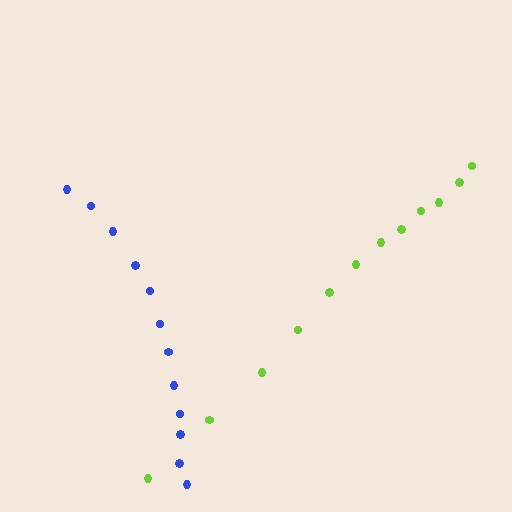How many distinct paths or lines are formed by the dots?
There are 2 distinct paths.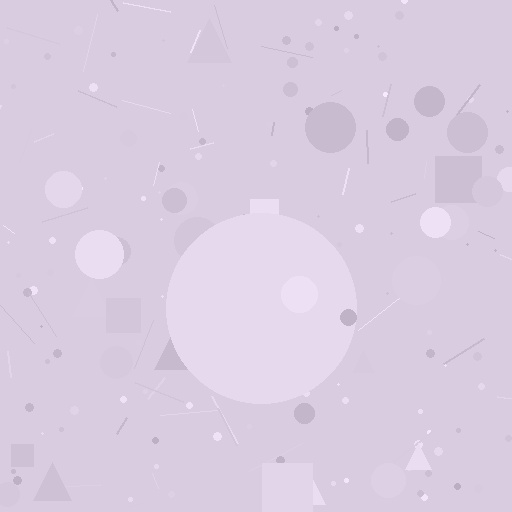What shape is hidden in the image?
A circle is hidden in the image.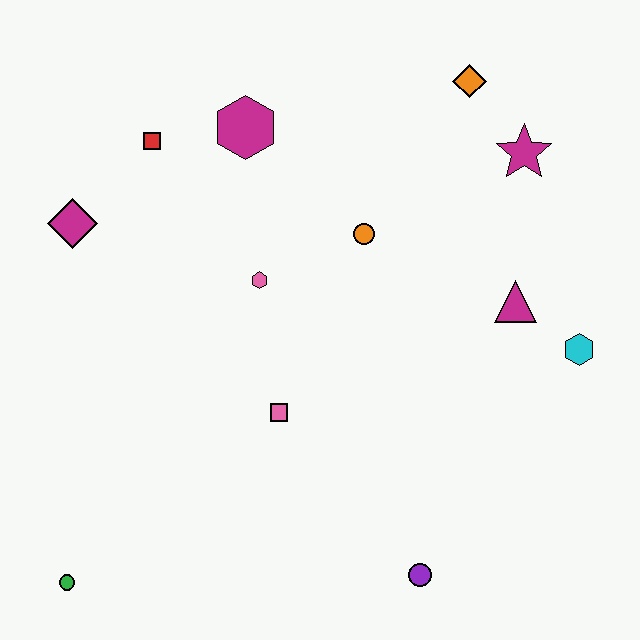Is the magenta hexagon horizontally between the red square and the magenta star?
Yes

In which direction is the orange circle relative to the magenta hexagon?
The orange circle is to the right of the magenta hexagon.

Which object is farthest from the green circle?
The orange diamond is farthest from the green circle.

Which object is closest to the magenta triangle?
The cyan hexagon is closest to the magenta triangle.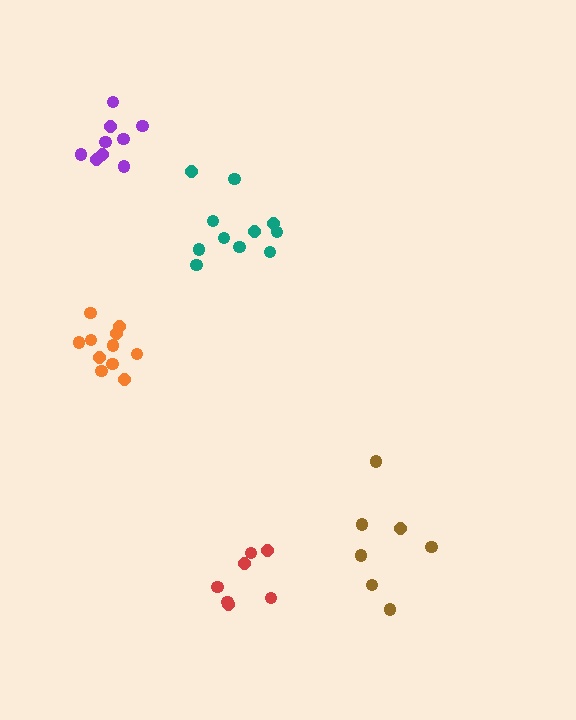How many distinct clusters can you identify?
There are 5 distinct clusters.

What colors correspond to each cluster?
The clusters are colored: teal, orange, red, brown, purple.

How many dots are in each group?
Group 1: 11 dots, Group 2: 11 dots, Group 3: 7 dots, Group 4: 7 dots, Group 5: 9 dots (45 total).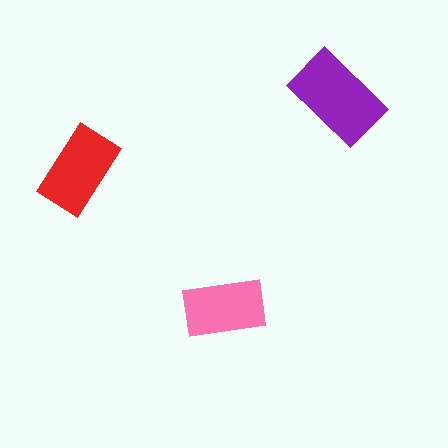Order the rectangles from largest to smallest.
the purple one, the red one, the pink one.